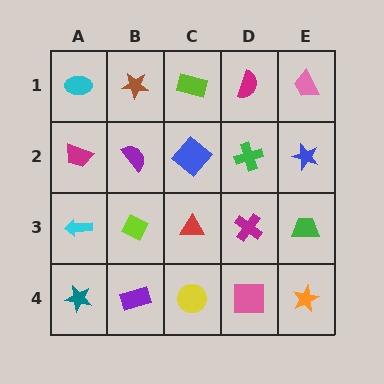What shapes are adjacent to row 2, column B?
A brown star (row 1, column B), a lime diamond (row 3, column B), a magenta trapezoid (row 2, column A), a blue diamond (row 2, column C).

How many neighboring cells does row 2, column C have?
4.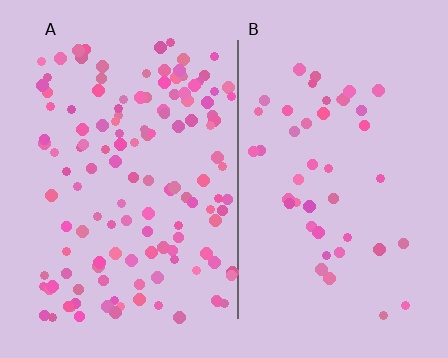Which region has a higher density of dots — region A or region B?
A (the left).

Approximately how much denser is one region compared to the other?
Approximately 2.9× — region A over region B.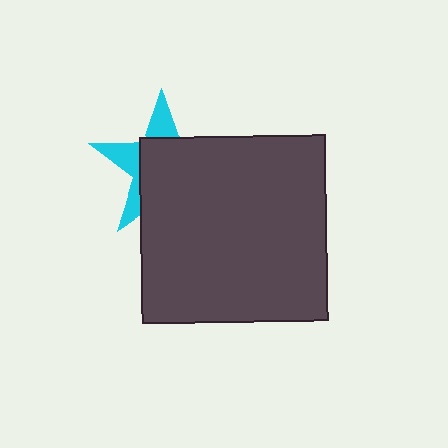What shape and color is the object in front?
The object in front is a dark gray square.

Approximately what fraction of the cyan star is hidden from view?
Roughly 67% of the cyan star is hidden behind the dark gray square.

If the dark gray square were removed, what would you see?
You would see the complete cyan star.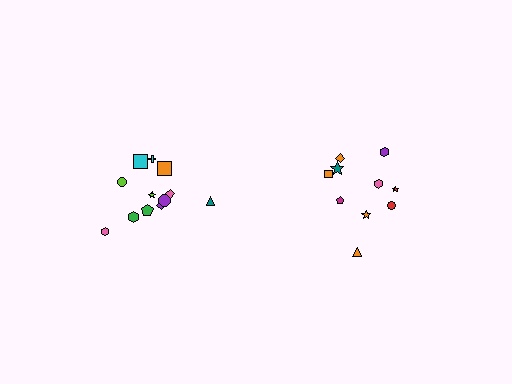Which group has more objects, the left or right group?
The left group.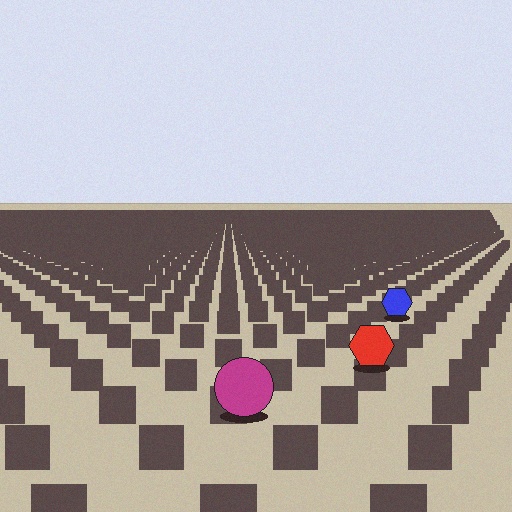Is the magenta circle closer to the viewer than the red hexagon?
Yes. The magenta circle is closer — you can tell from the texture gradient: the ground texture is coarser near it.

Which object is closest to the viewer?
The magenta circle is closest. The texture marks near it are larger and more spread out.